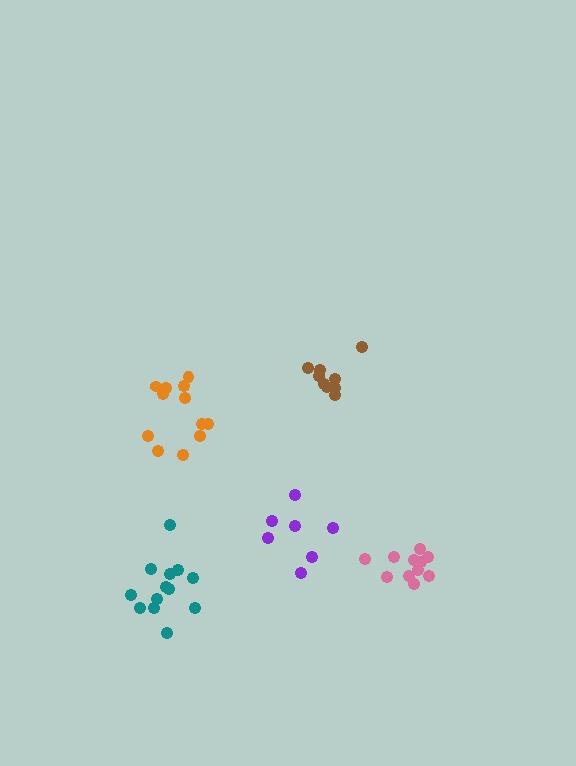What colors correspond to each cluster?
The clusters are colored: teal, brown, purple, orange, pink.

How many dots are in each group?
Group 1: 13 dots, Group 2: 9 dots, Group 3: 7 dots, Group 4: 12 dots, Group 5: 11 dots (52 total).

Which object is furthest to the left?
The teal cluster is leftmost.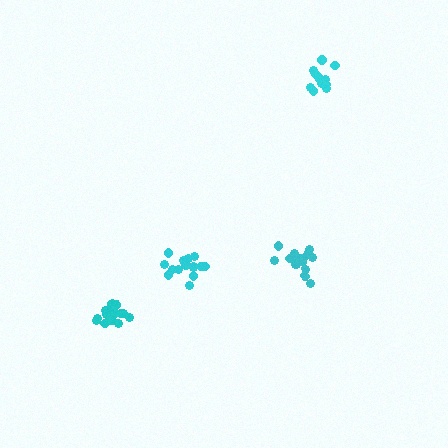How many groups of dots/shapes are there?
There are 4 groups.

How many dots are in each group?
Group 1: 16 dots, Group 2: 17 dots, Group 3: 17 dots, Group 4: 14 dots (64 total).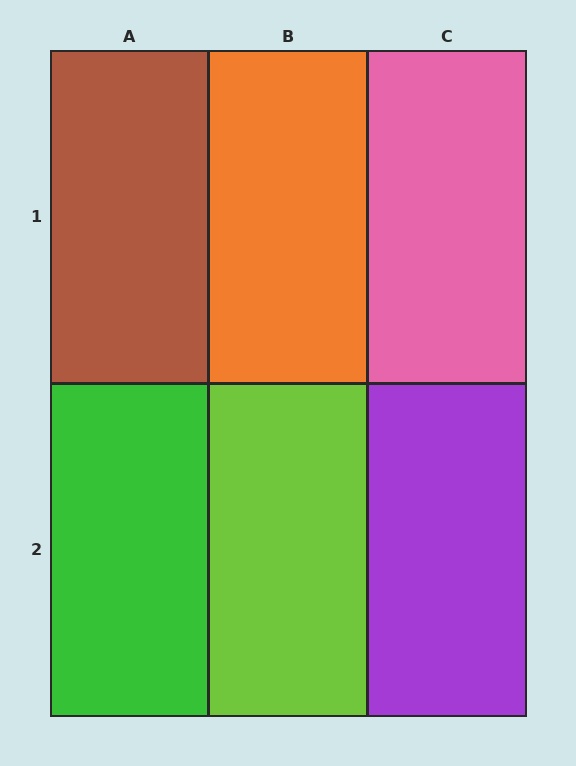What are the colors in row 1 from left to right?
Brown, orange, pink.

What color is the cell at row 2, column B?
Lime.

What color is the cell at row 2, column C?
Purple.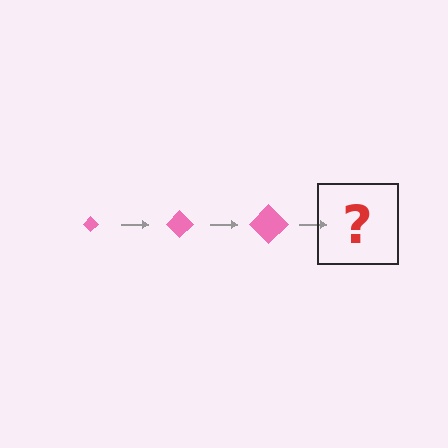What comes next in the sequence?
The next element should be a pink diamond, larger than the previous one.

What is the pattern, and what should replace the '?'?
The pattern is that the diamond gets progressively larger each step. The '?' should be a pink diamond, larger than the previous one.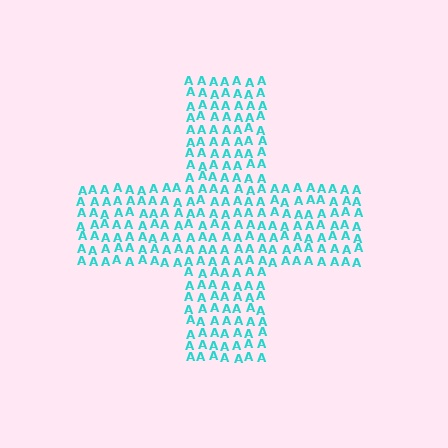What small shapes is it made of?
It is made of small letter A's.